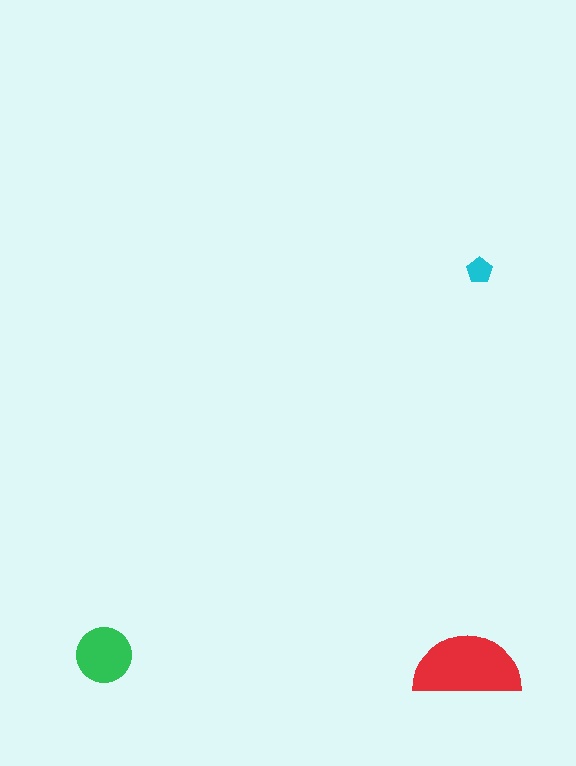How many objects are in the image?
There are 3 objects in the image.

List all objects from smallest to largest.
The cyan pentagon, the green circle, the red semicircle.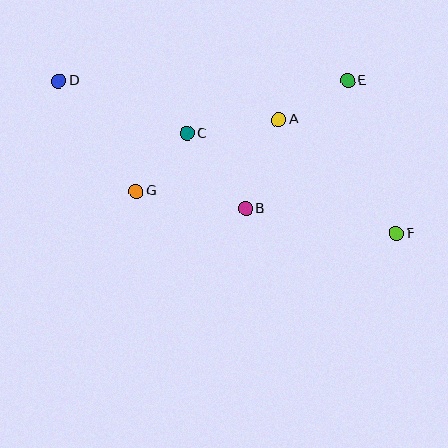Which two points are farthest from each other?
Points D and F are farthest from each other.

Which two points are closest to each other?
Points C and G are closest to each other.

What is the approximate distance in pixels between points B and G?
The distance between B and G is approximately 111 pixels.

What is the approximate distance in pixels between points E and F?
The distance between E and F is approximately 160 pixels.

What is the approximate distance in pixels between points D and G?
The distance between D and G is approximately 135 pixels.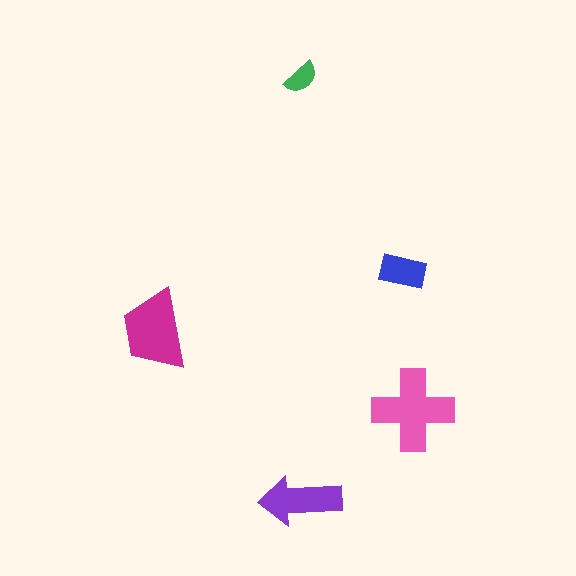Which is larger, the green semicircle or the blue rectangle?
The blue rectangle.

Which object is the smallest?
The green semicircle.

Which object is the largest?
The pink cross.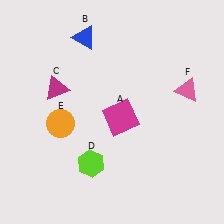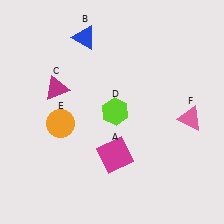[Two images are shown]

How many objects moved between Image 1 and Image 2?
3 objects moved between the two images.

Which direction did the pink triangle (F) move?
The pink triangle (F) moved down.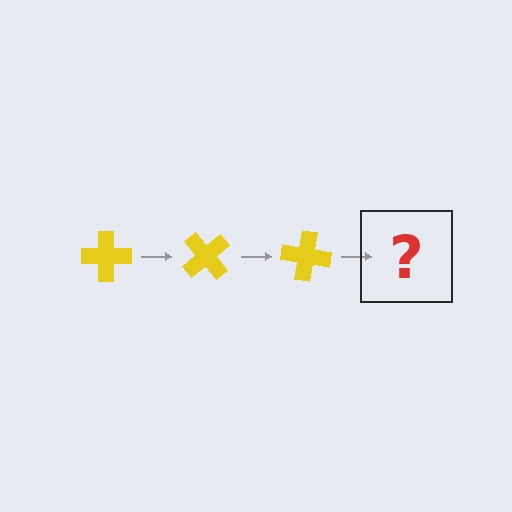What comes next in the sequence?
The next element should be a yellow cross rotated 150 degrees.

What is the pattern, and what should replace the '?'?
The pattern is that the cross rotates 50 degrees each step. The '?' should be a yellow cross rotated 150 degrees.